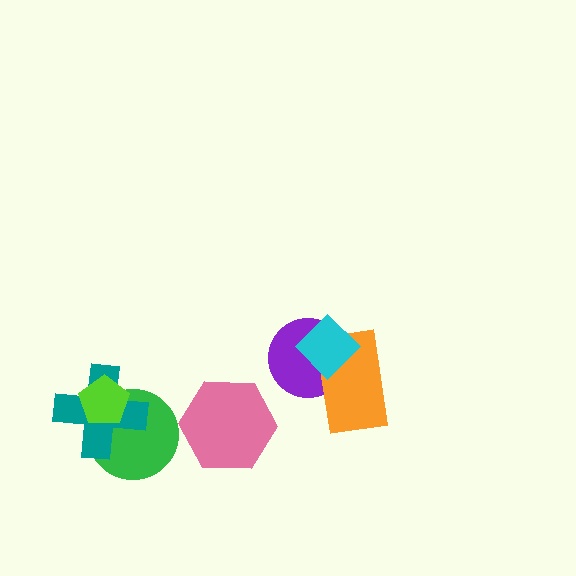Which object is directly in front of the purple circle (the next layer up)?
The orange rectangle is directly in front of the purple circle.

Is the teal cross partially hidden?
Yes, it is partially covered by another shape.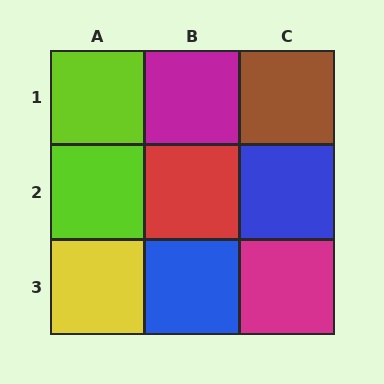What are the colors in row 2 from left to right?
Lime, red, blue.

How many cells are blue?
2 cells are blue.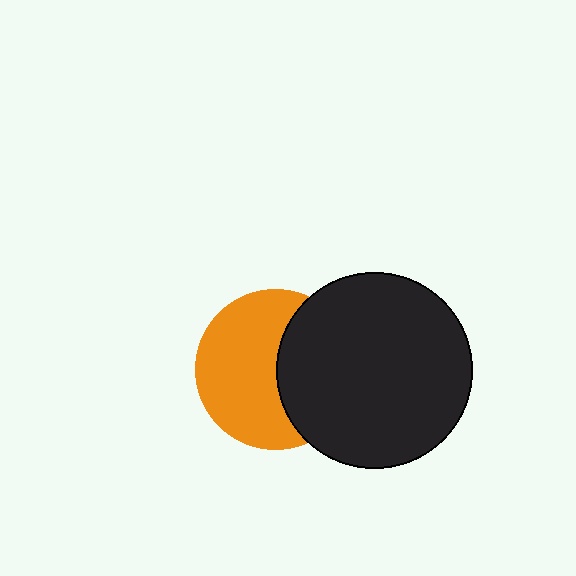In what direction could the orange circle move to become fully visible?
The orange circle could move left. That would shift it out from behind the black circle entirely.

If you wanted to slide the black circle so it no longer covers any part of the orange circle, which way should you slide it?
Slide it right — that is the most direct way to separate the two shapes.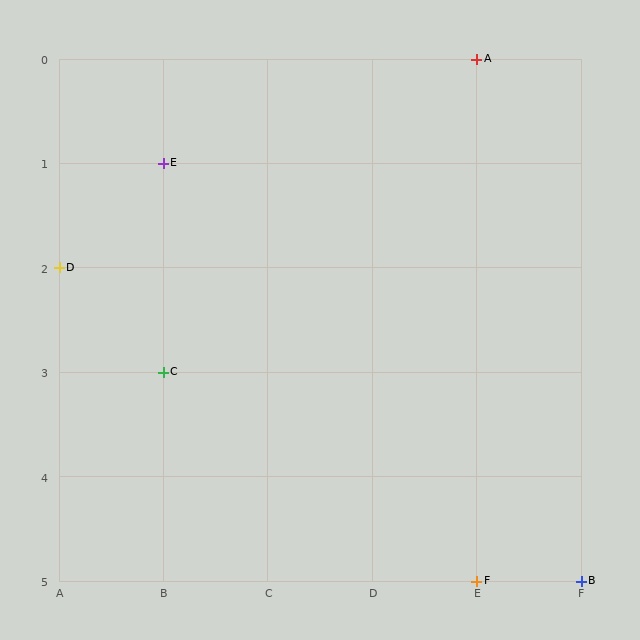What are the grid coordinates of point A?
Point A is at grid coordinates (E, 0).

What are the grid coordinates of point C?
Point C is at grid coordinates (B, 3).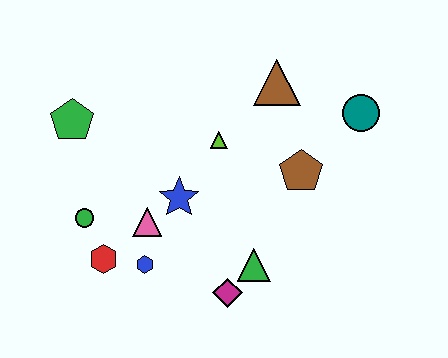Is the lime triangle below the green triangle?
No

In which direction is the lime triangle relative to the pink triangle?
The lime triangle is above the pink triangle.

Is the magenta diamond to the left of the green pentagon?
No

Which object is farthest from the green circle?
The teal circle is farthest from the green circle.